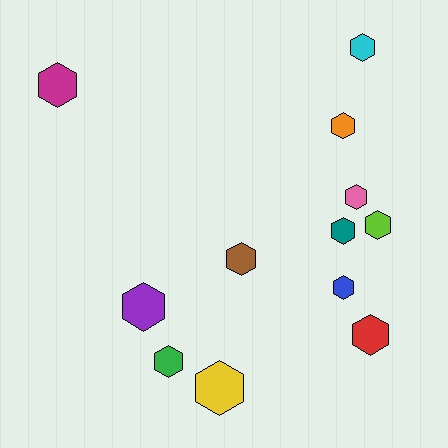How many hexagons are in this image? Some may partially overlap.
There are 12 hexagons.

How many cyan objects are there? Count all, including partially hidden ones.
There is 1 cyan object.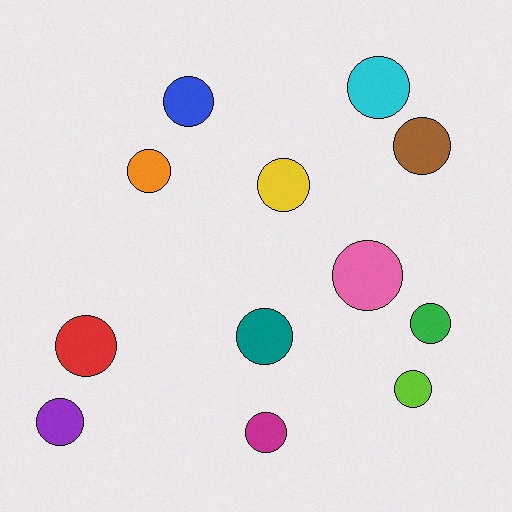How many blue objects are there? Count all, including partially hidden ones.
There is 1 blue object.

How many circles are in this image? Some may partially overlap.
There are 12 circles.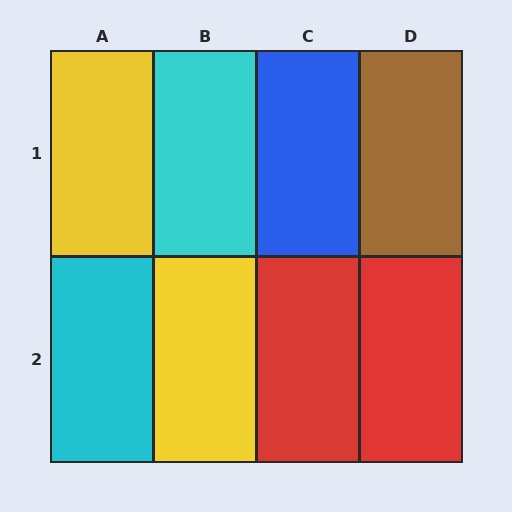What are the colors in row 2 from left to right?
Cyan, yellow, red, red.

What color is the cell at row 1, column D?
Brown.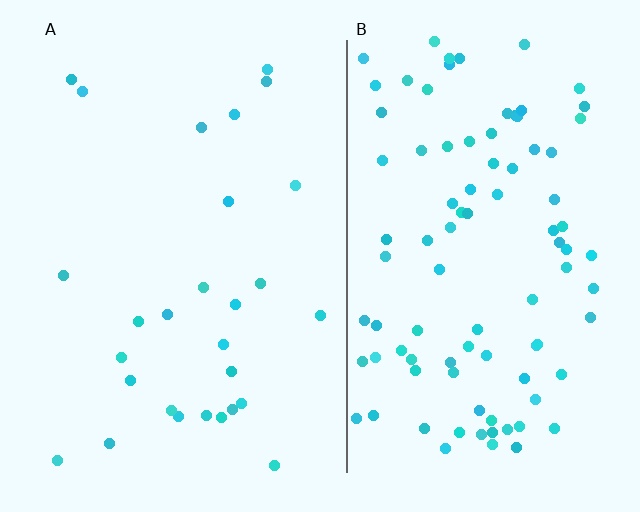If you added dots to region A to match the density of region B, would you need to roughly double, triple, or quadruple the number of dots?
Approximately triple.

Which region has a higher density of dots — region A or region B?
B (the right).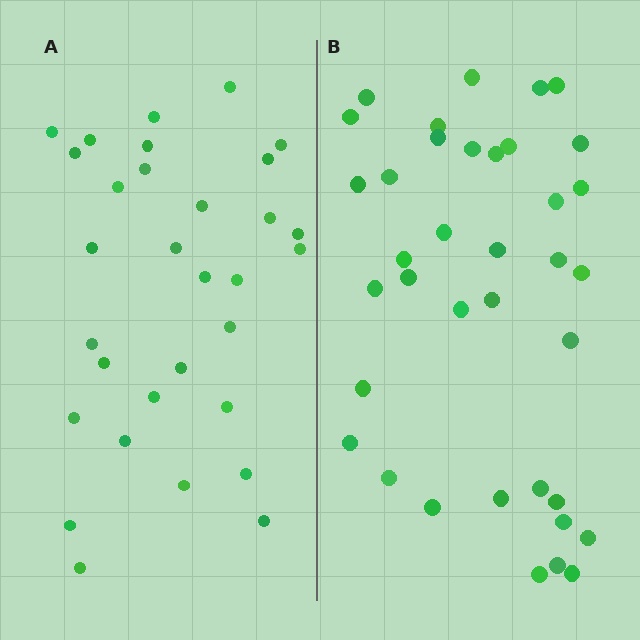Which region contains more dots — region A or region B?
Region B (the right region) has more dots.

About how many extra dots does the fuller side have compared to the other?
Region B has about 6 more dots than region A.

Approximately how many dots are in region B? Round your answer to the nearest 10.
About 40 dots. (The exact count is 37, which rounds to 40.)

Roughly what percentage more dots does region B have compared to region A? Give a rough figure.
About 20% more.